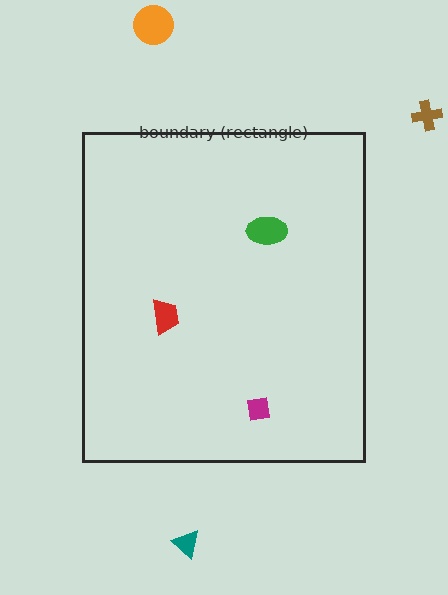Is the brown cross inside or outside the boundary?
Outside.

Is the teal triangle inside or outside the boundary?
Outside.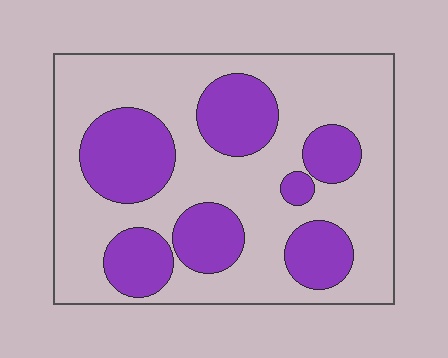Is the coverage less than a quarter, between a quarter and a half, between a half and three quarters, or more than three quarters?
Between a quarter and a half.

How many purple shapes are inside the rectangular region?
7.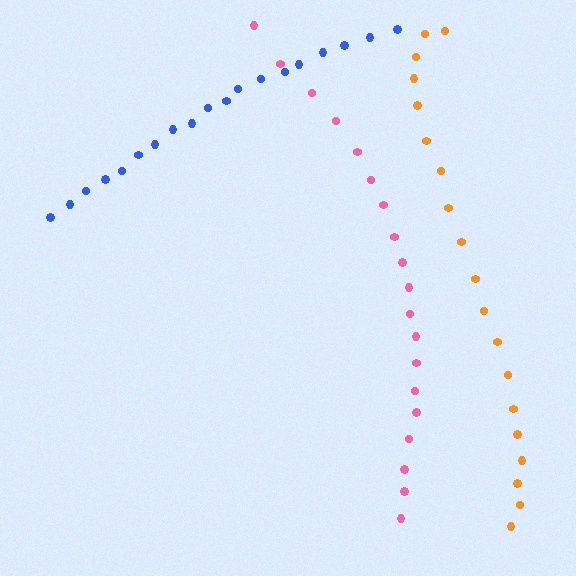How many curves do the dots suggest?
There are 3 distinct paths.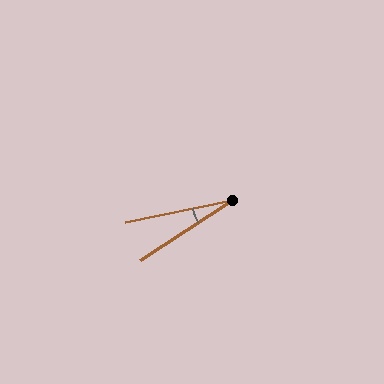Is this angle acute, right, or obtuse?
It is acute.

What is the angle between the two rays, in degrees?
Approximately 21 degrees.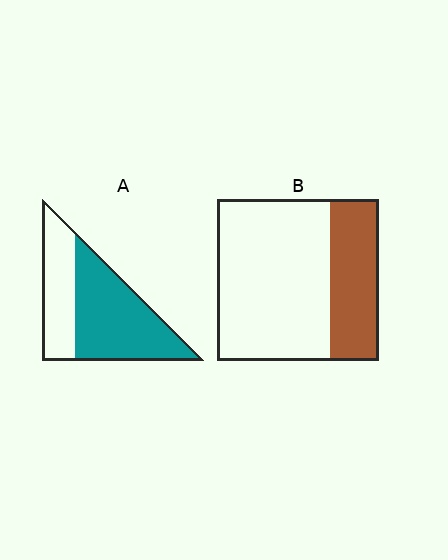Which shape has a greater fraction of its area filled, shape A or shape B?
Shape A.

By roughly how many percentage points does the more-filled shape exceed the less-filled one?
By roughly 35 percentage points (A over B).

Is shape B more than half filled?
No.